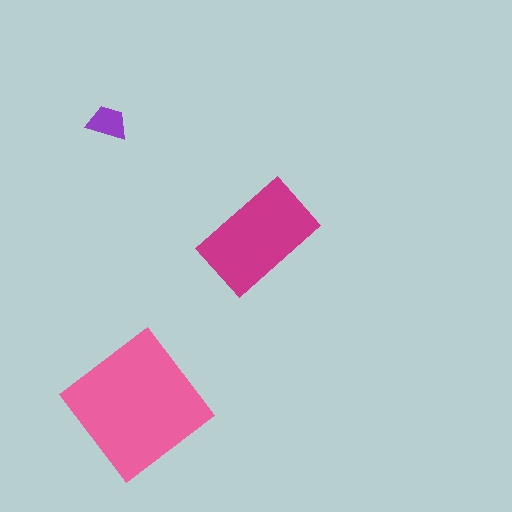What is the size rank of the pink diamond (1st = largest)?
1st.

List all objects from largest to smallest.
The pink diamond, the magenta rectangle, the purple trapezoid.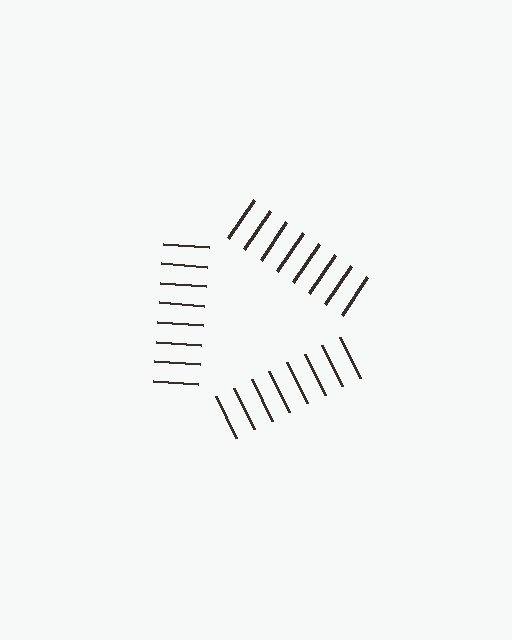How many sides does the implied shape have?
3 sides — the line-ends trace a triangle.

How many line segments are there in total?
24 — 8 along each of the 3 edges.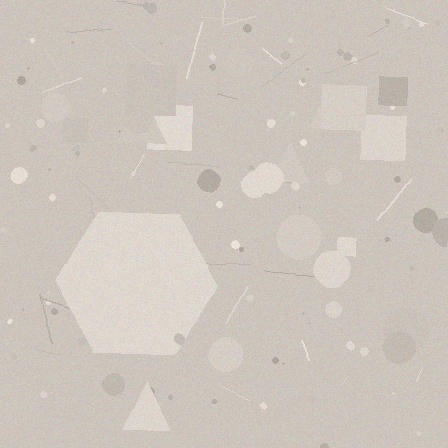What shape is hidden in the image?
A hexagon is hidden in the image.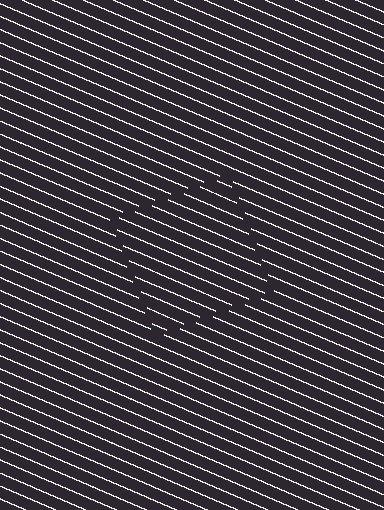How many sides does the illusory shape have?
4 sides — the line-ends trace a square.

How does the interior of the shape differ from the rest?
The interior of the shape contains the same grating, shifted by half a period — the contour is defined by the phase discontinuity where line-ends from the inner and outer gratings abut.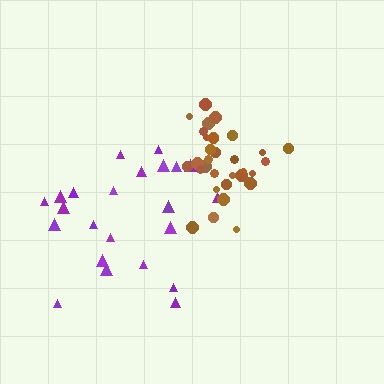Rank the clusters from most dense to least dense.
brown, purple.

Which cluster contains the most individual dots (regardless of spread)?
Brown (32).